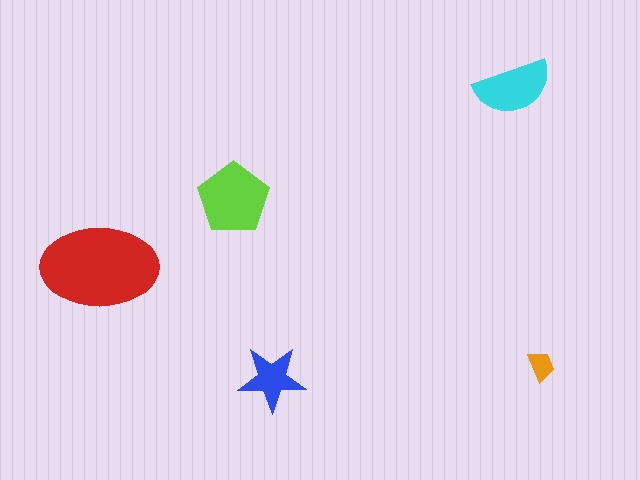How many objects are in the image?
There are 5 objects in the image.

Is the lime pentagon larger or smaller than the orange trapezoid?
Larger.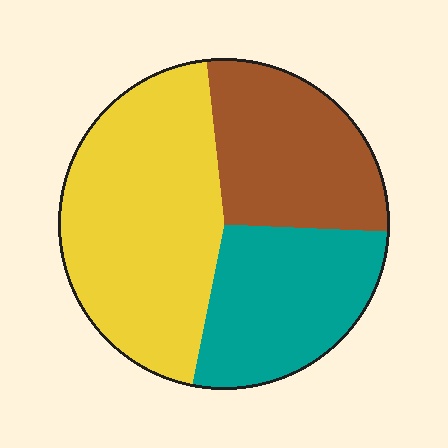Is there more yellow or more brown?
Yellow.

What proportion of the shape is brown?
Brown takes up between a quarter and a half of the shape.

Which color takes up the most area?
Yellow, at roughly 45%.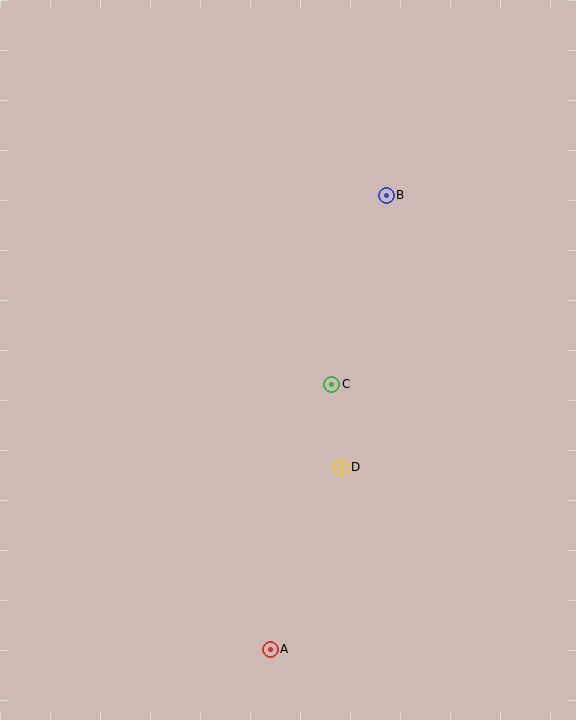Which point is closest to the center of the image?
Point C at (332, 384) is closest to the center.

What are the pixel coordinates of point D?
Point D is at (341, 467).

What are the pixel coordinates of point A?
Point A is at (270, 649).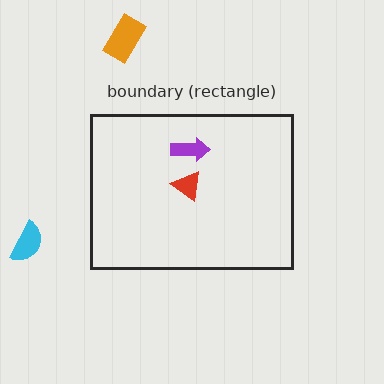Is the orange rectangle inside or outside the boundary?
Outside.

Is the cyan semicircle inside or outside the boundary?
Outside.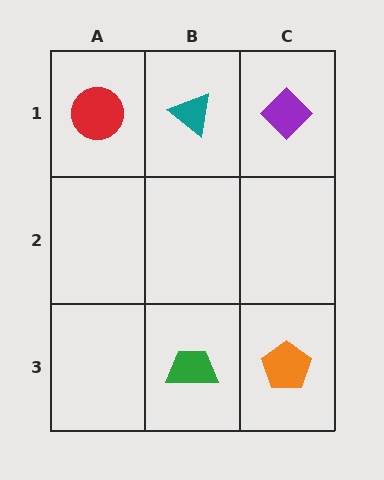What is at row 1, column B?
A teal triangle.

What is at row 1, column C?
A purple diamond.